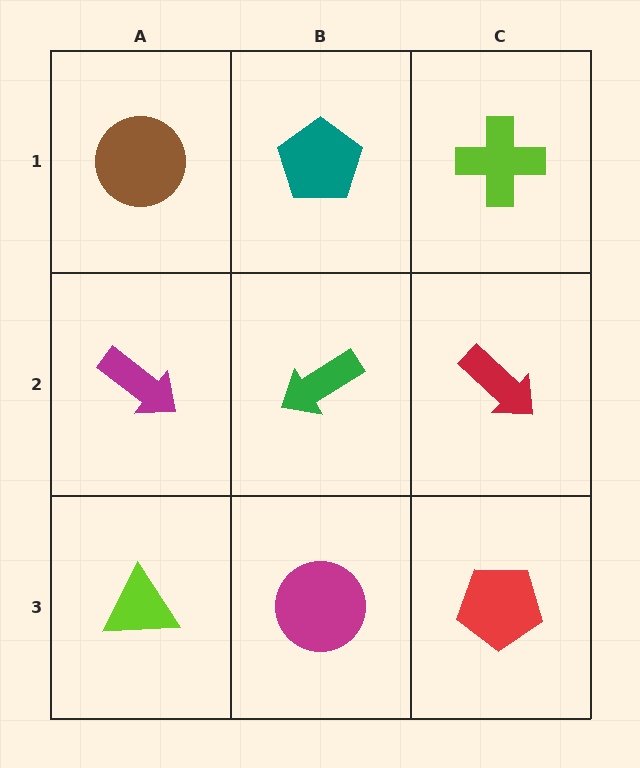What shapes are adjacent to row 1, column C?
A red arrow (row 2, column C), a teal pentagon (row 1, column B).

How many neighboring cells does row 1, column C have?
2.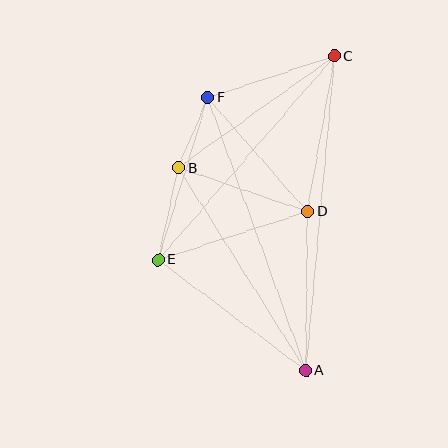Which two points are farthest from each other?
Points A and C are farthest from each other.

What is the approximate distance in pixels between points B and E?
The distance between B and E is approximately 94 pixels.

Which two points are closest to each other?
Points B and F are closest to each other.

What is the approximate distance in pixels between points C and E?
The distance between C and E is approximately 270 pixels.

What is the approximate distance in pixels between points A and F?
The distance between A and F is approximately 290 pixels.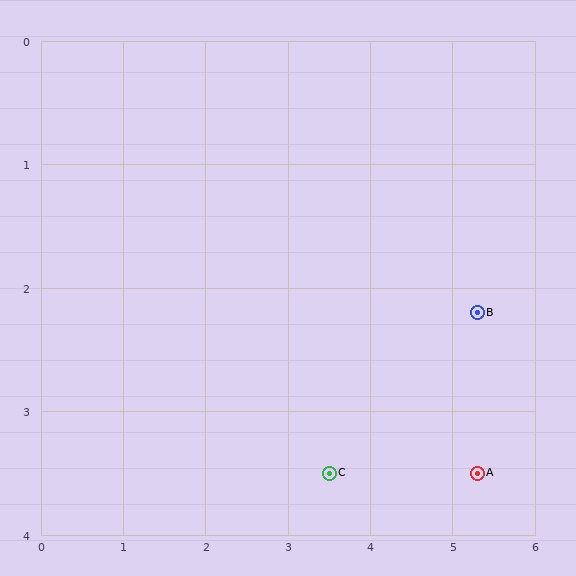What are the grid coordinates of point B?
Point B is at approximately (5.3, 2.2).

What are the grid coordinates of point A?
Point A is at approximately (5.3, 3.5).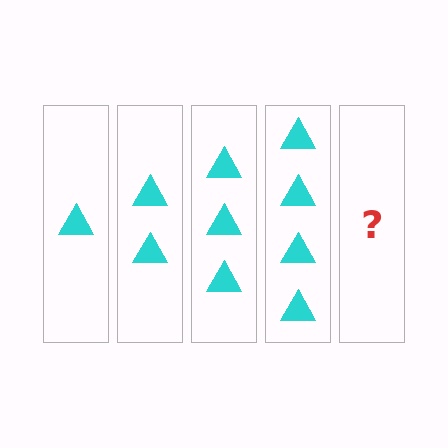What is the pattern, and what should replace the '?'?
The pattern is that each step adds one more triangle. The '?' should be 5 triangles.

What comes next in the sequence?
The next element should be 5 triangles.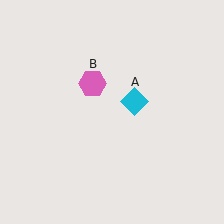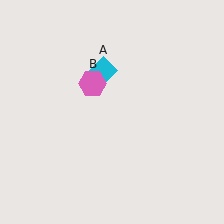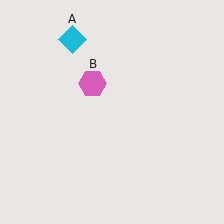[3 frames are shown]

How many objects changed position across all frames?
1 object changed position: cyan diamond (object A).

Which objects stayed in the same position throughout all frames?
Pink hexagon (object B) remained stationary.